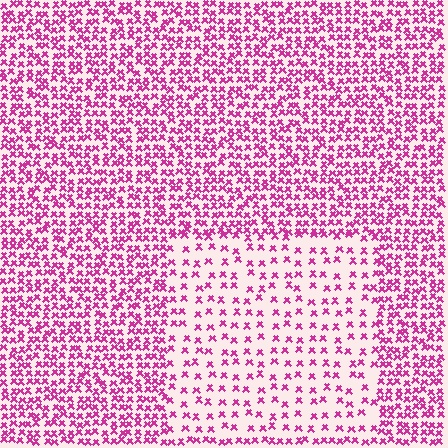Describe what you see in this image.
The image contains small magenta elements arranged at two different densities. A rectangle-shaped region is visible where the elements are less densely packed than the surrounding area.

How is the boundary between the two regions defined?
The boundary is defined by a change in element density (approximately 2.3x ratio). All elements are the same color, size, and shape.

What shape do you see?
I see a rectangle.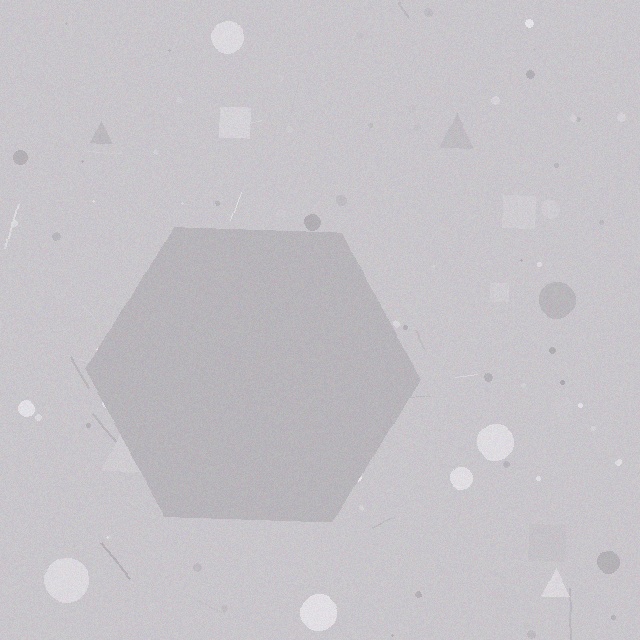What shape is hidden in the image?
A hexagon is hidden in the image.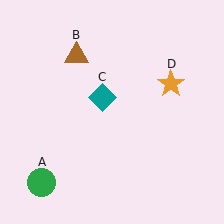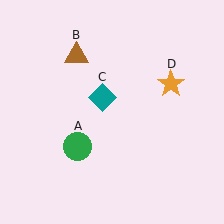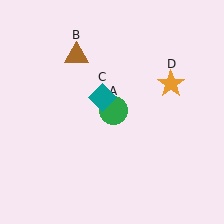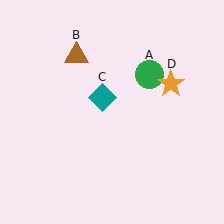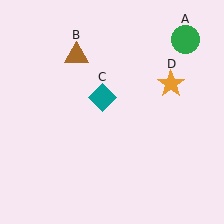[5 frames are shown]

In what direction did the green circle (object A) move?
The green circle (object A) moved up and to the right.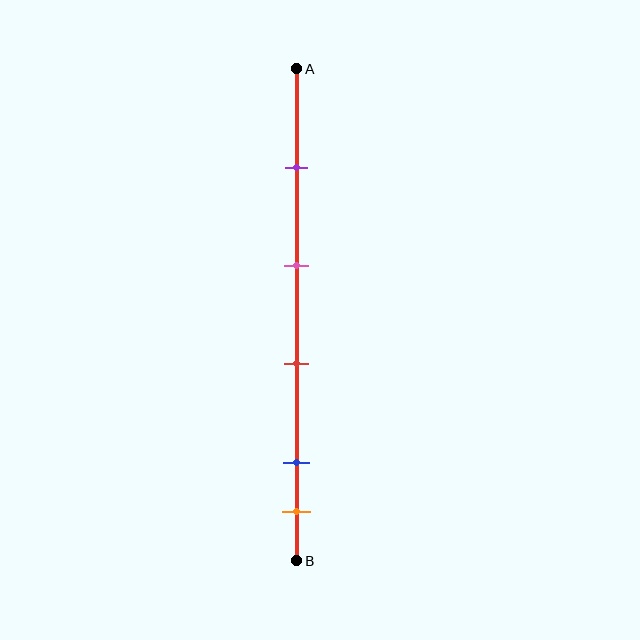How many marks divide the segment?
There are 5 marks dividing the segment.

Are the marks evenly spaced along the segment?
No, the marks are not evenly spaced.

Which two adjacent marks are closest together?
The blue and orange marks are the closest adjacent pair.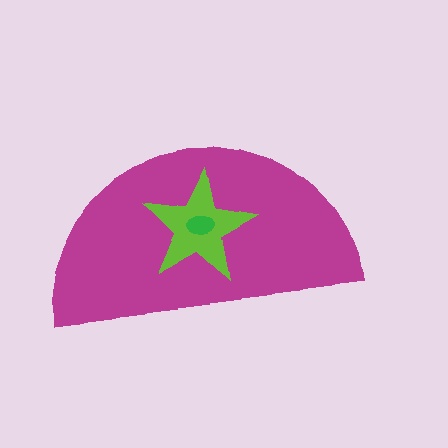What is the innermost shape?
The green ellipse.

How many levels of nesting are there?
3.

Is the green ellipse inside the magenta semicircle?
Yes.